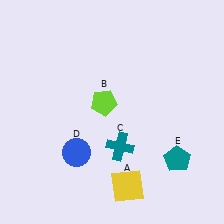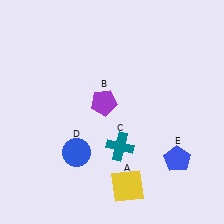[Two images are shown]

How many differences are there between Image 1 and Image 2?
There are 2 differences between the two images.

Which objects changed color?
B changed from lime to purple. E changed from teal to blue.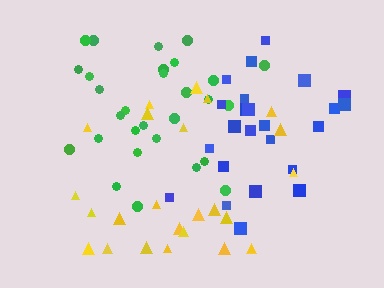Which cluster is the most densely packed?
Green.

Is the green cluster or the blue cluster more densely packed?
Green.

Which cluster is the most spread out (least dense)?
Yellow.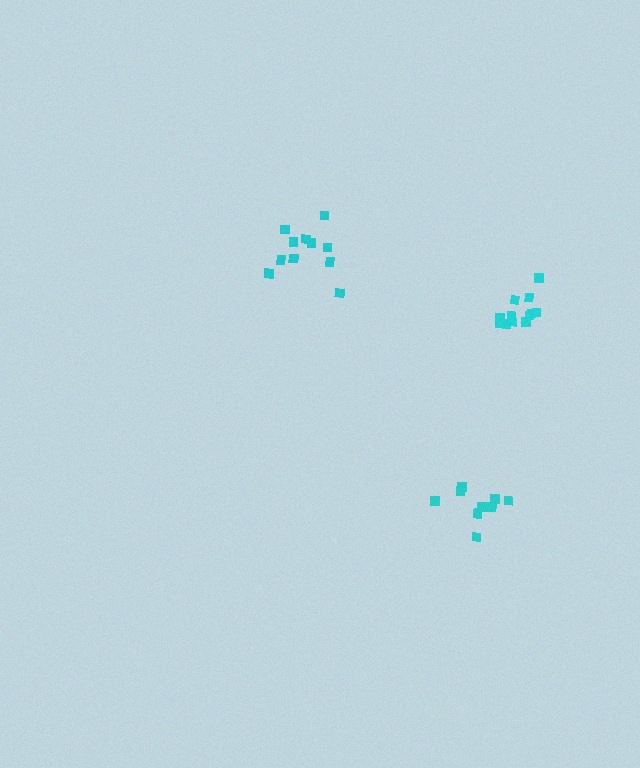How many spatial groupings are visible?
There are 3 spatial groupings.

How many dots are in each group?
Group 1: 12 dots, Group 2: 9 dots, Group 3: 11 dots (32 total).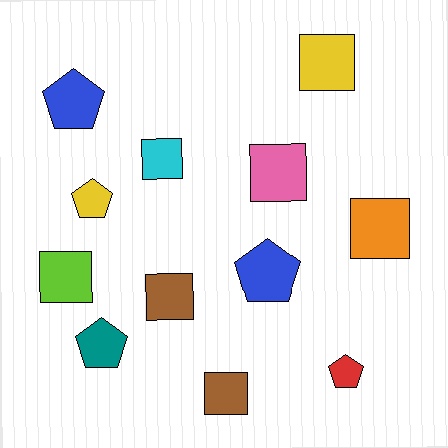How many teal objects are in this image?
There is 1 teal object.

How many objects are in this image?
There are 12 objects.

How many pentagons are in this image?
There are 5 pentagons.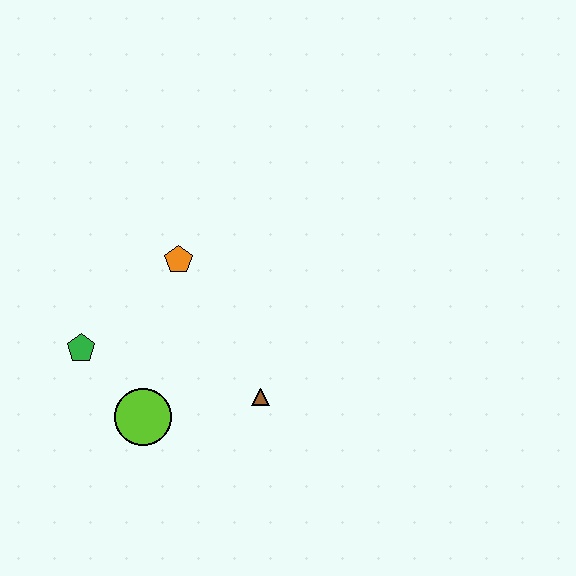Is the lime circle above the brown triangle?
No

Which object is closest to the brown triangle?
The lime circle is closest to the brown triangle.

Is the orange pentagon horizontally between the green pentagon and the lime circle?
No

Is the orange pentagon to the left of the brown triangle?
Yes